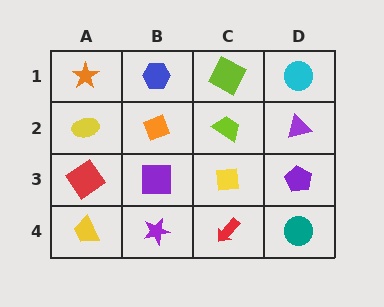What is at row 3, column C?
A yellow square.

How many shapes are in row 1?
4 shapes.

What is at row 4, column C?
A red arrow.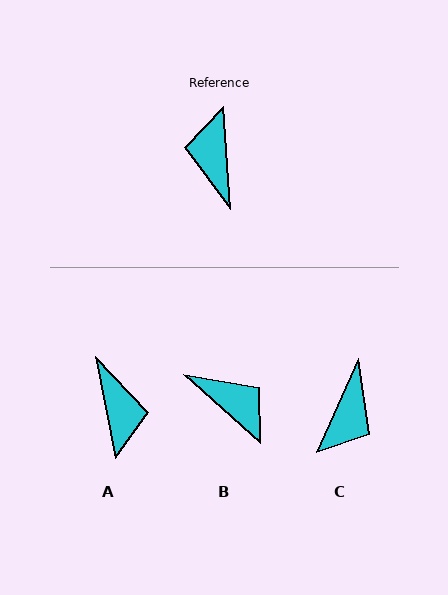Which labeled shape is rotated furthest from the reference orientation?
A, about 173 degrees away.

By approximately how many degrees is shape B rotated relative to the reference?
Approximately 136 degrees clockwise.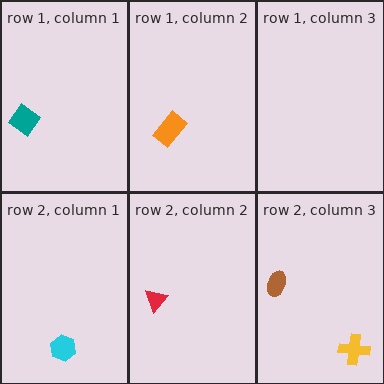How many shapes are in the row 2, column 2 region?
1.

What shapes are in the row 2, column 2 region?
The red triangle.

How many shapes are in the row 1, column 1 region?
1.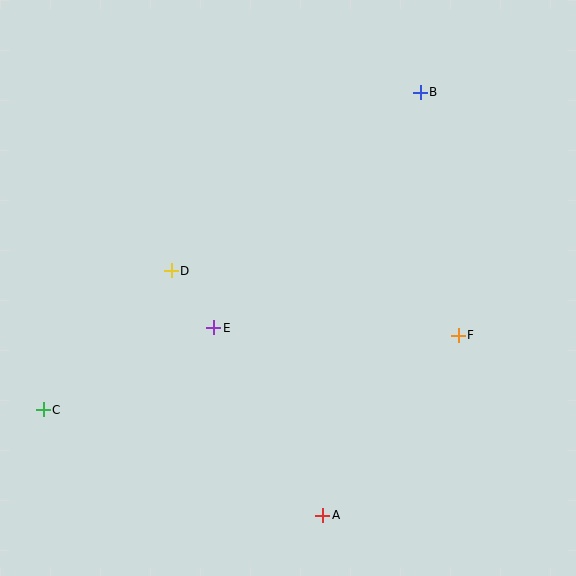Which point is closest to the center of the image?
Point E at (214, 328) is closest to the center.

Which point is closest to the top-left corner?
Point D is closest to the top-left corner.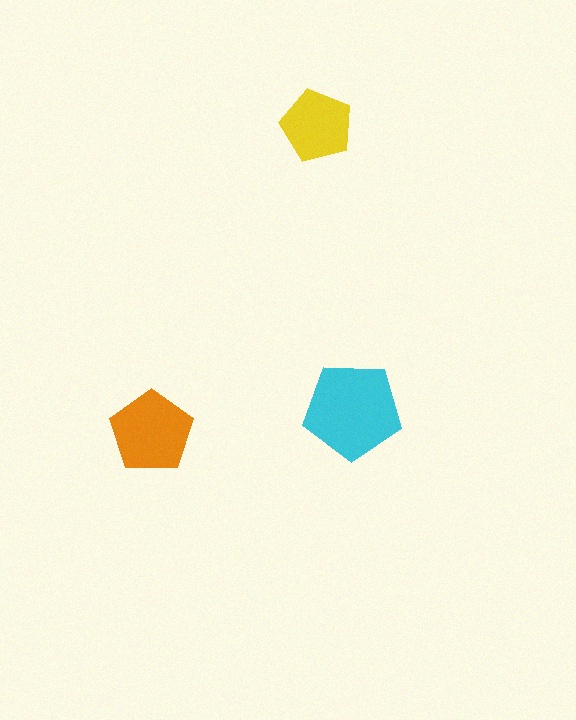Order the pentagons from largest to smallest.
the cyan one, the orange one, the yellow one.